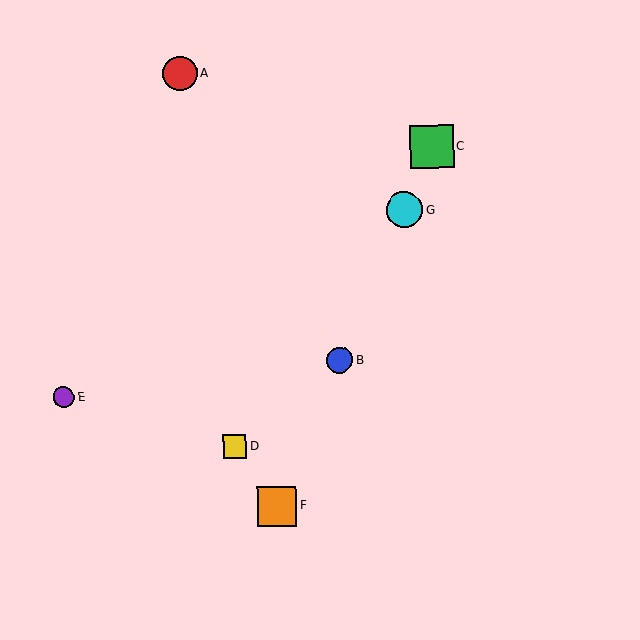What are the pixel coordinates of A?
Object A is at (180, 73).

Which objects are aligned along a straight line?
Objects B, C, F, G are aligned along a straight line.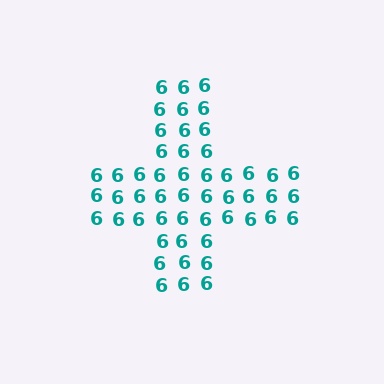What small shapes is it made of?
It is made of small digit 6's.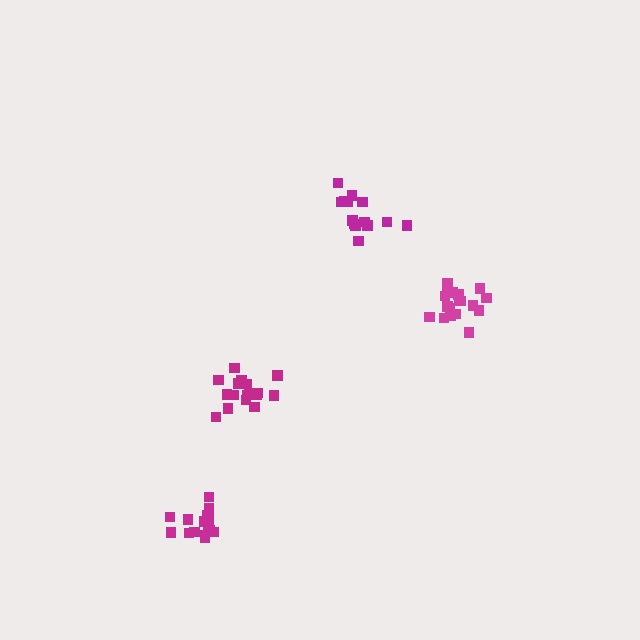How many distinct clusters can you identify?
There are 4 distinct clusters.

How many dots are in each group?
Group 1: 18 dots, Group 2: 18 dots, Group 3: 14 dots, Group 4: 17 dots (67 total).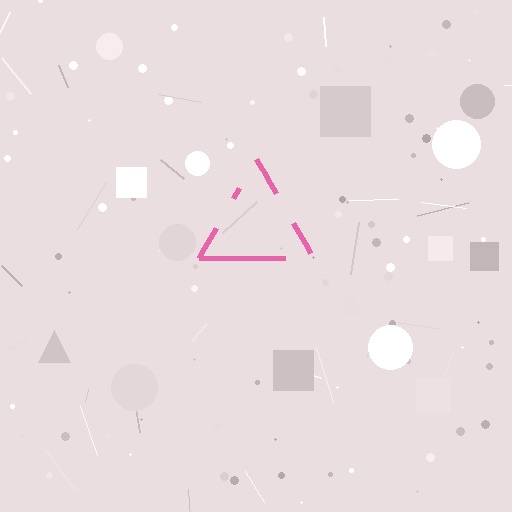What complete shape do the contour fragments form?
The contour fragments form a triangle.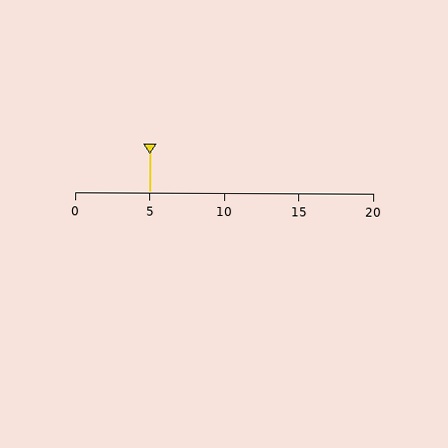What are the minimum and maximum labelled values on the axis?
The axis runs from 0 to 20.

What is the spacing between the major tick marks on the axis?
The major ticks are spaced 5 apart.